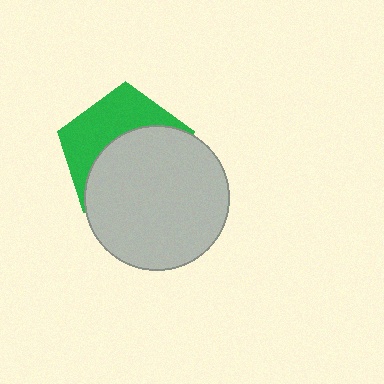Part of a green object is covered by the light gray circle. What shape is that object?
It is a pentagon.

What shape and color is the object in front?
The object in front is a light gray circle.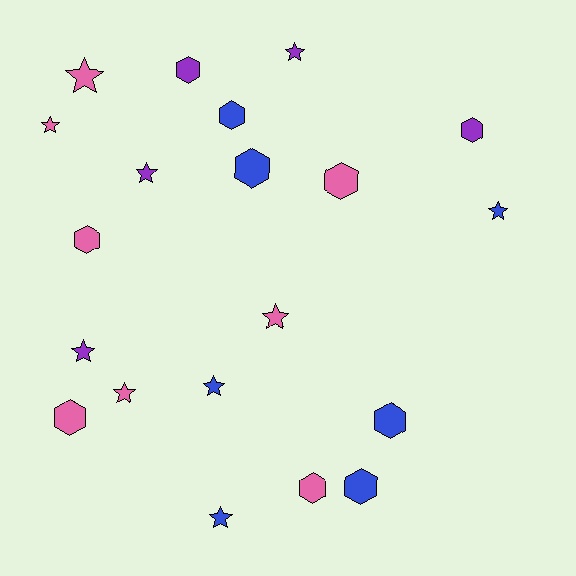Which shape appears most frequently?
Star, with 10 objects.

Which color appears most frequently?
Pink, with 8 objects.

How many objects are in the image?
There are 20 objects.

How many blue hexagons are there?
There are 4 blue hexagons.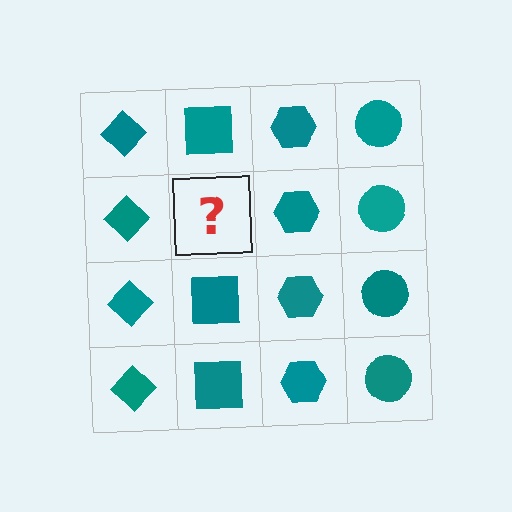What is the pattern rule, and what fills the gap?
The rule is that each column has a consistent shape. The gap should be filled with a teal square.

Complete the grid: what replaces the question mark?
The question mark should be replaced with a teal square.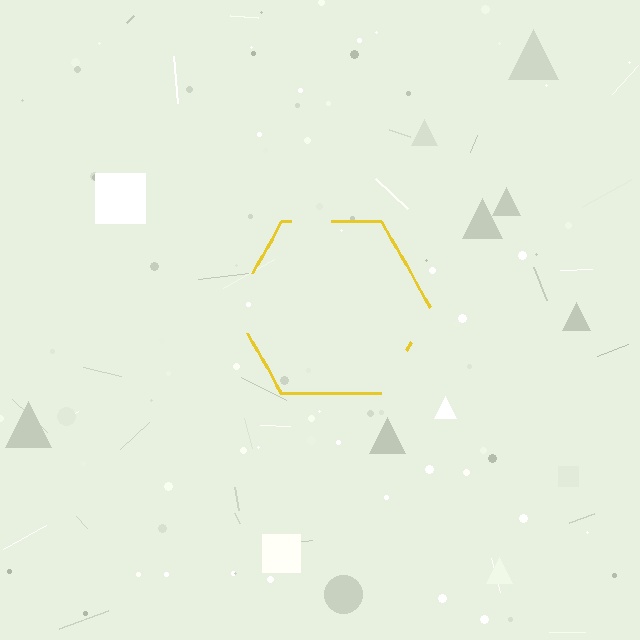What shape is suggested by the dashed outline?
The dashed outline suggests a hexagon.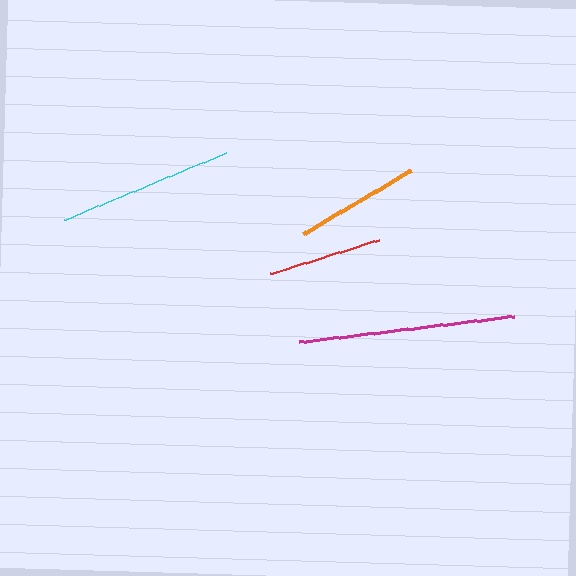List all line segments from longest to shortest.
From longest to shortest: magenta, cyan, orange, red.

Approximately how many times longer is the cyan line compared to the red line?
The cyan line is approximately 1.5 times the length of the red line.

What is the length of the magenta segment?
The magenta segment is approximately 217 pixels long.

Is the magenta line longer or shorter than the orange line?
The magenta line is longer than the orange line.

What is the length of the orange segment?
The orange segment is approximately 127 pixels long.